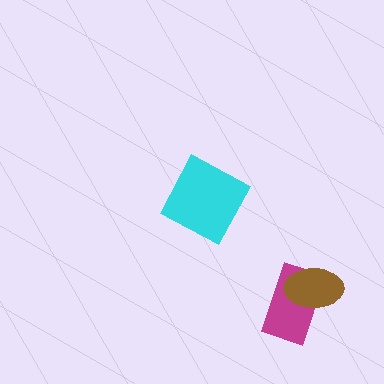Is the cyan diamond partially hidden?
No, no other shape covers it.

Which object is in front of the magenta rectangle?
The brown ellipse is in front of the magenta rectangle.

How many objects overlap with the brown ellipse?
1 object overlaps with the brown ellipse.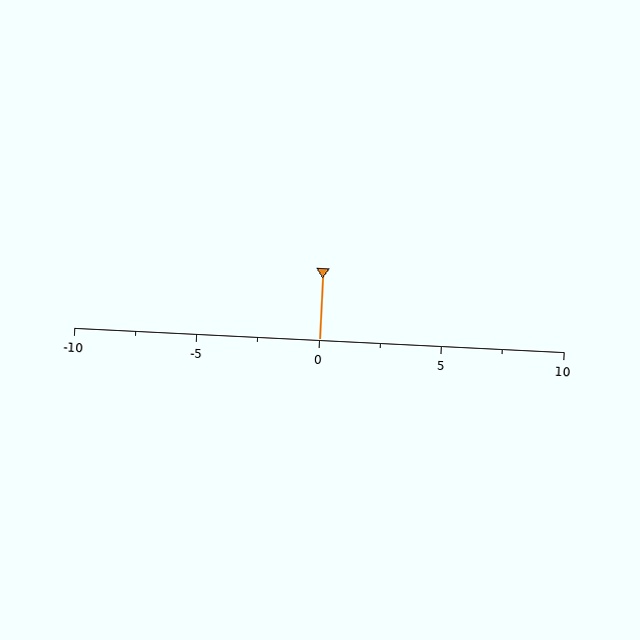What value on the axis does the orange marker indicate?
The marker indicates approximately 0.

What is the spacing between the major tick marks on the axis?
The major ticks are spaced 5 apart.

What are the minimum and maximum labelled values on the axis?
The axis runs from -10 to 10.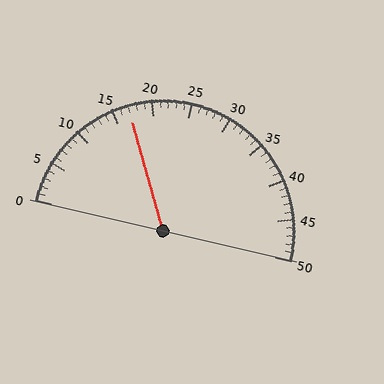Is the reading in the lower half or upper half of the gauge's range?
The reading is in the lower half of the range (0 to 50).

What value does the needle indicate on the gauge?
The needle indicates approximately 17.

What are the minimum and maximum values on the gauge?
The gauge ranges from 0 to 50.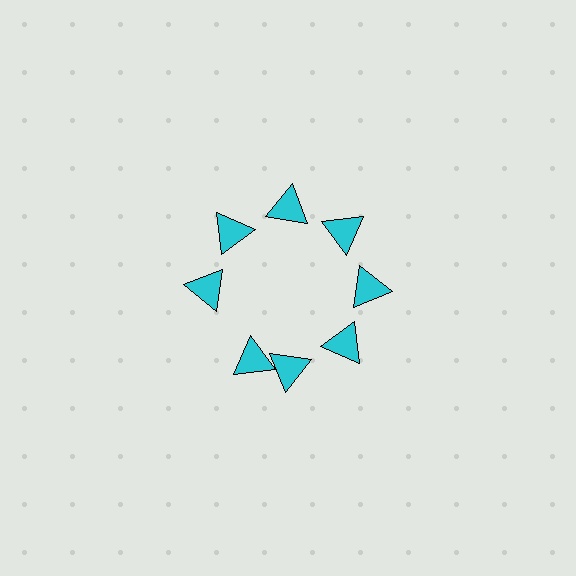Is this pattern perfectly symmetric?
No. The 8 cyan triangles are arranged in a ring, but one element near the 8 o'clock position is rotated out of alignment along the ring, breaking the 8-fold rotational symmetry.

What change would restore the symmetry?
The symmetry would be restored by rotating it back into even spacing with its neighbors so that all 8 triangles sit at equal angles and equal distance from the center.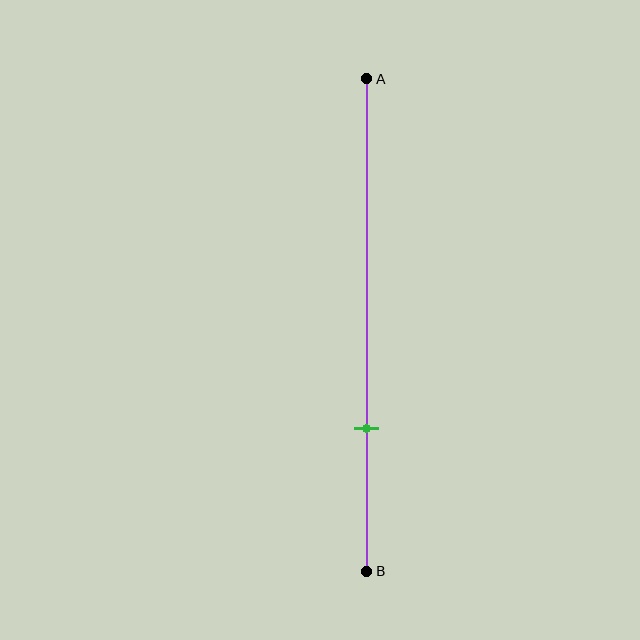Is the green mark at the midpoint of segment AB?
No, the mark is at about 70% from A, not at the 50% midpoint.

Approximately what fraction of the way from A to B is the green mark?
The green mark is approximately 70% of the way from A to B.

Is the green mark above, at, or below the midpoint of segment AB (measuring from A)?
The green mark is below the midpoint of segment AB.